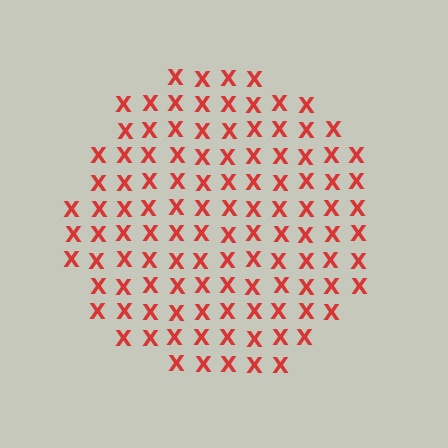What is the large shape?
The large shape is a circle.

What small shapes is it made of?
It is made of small letter X's.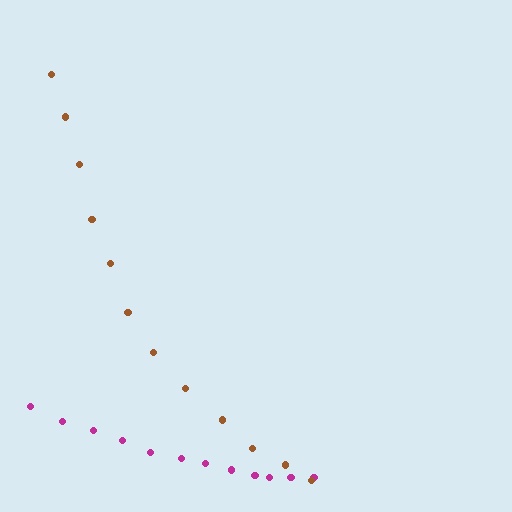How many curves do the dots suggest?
There are 2 distinct paths.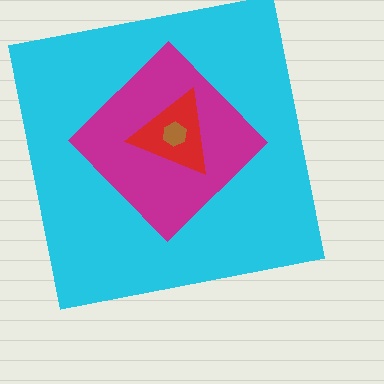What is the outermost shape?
The cyan square.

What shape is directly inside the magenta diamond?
The red triangle.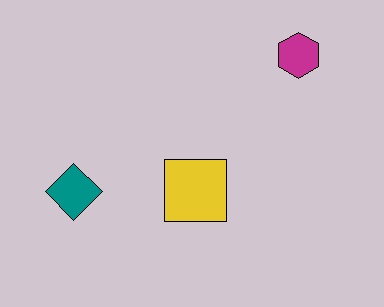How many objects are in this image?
There are 3 objects.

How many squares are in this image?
There is 1 square.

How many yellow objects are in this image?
There is 1 yellow object.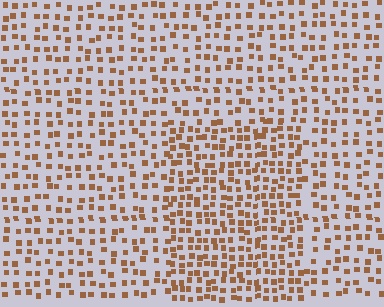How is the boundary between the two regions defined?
The boundary is defined by a change in element density (approximately 1.6x ratio). All elements are the same color, size, and shape.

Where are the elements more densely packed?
The elements are more densely packed inside the rectangle boundary.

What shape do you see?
I see a rectangle.